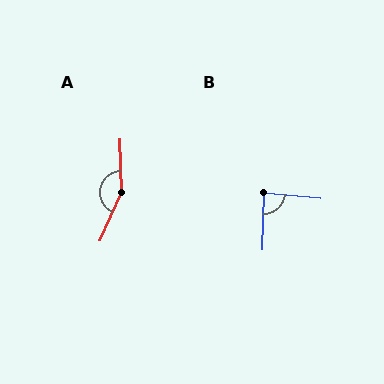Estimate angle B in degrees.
Approximately 86 degrees.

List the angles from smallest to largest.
B (86°), A (155°).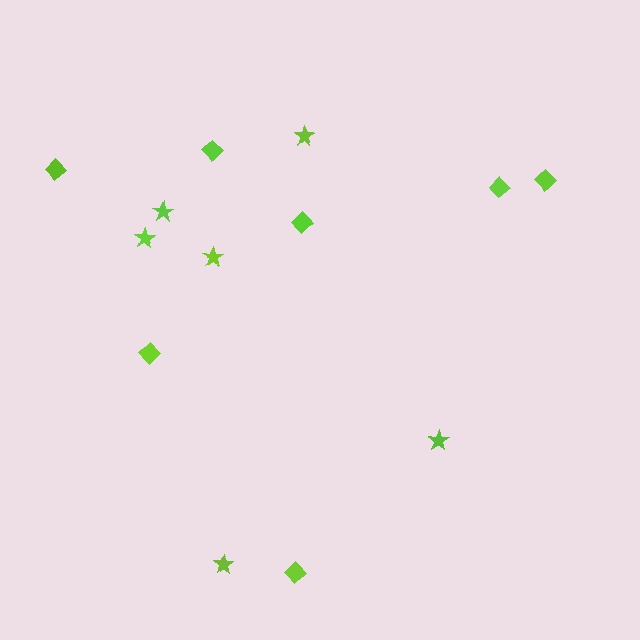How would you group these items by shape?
There are 2 groups: one group of stars (6) and one group of diamonds (7).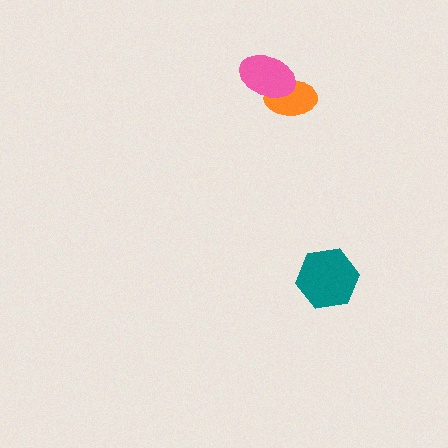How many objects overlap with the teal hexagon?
0 objects overlap with the teal hexagon.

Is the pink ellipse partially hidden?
No, no other shape covers it.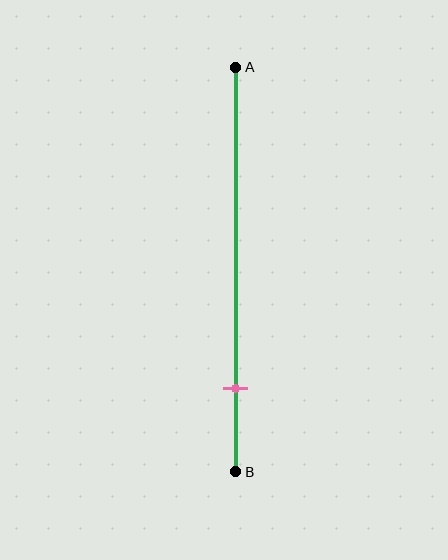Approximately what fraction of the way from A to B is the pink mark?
The pink mark is approximately 80% of the way from A to B.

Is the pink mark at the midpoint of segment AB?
No, the mark is at about 80% from A, not at the 50% midpoint.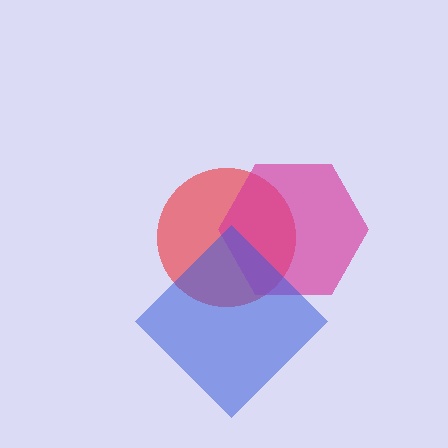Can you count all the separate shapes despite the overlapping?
Yes, there are 3 separate shapes.